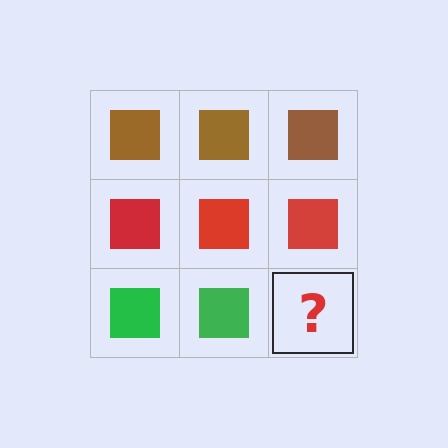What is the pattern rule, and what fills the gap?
The rule is that each row has a consistent color. The gap should be filled with a green square.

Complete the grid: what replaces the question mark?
The question mark should be replaced with a green square.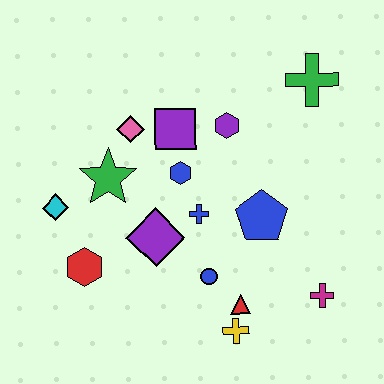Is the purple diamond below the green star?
Yes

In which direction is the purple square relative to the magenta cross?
The purple square is above the magenta cross.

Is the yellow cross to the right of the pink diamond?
Yes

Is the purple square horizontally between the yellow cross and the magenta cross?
No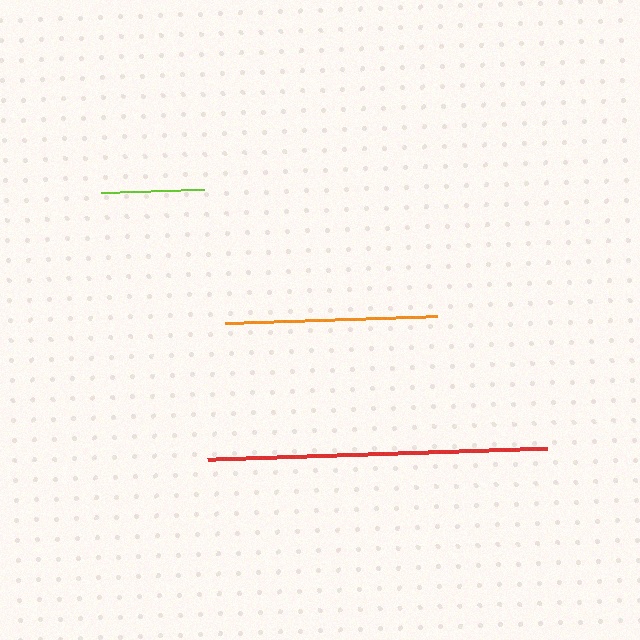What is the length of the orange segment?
The orange segment is approximately 211 pixels long.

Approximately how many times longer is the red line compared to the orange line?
The red line is approximately 1.6 times the length of the orange line.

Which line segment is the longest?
The red line is the longest at approximately 340 pixels.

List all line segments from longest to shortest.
From longest to shortest: red, orange, lime.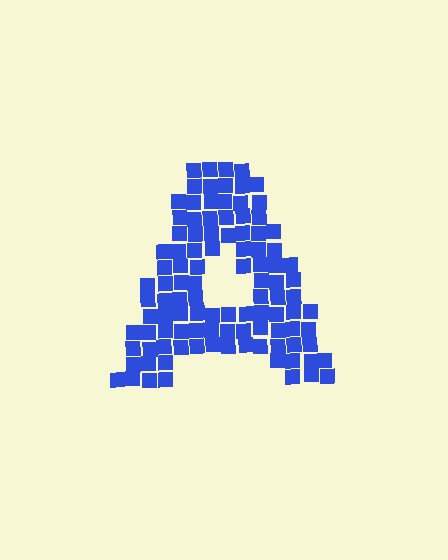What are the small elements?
The small elements are squares.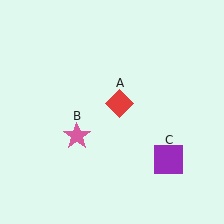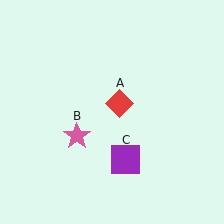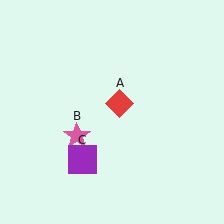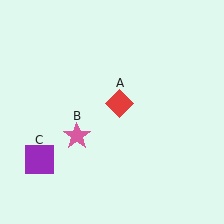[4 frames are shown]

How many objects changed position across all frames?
1 object changed position: purple square (object C).